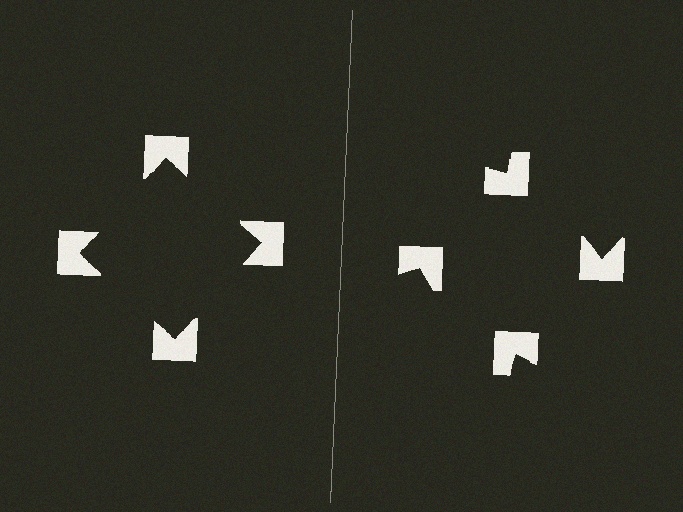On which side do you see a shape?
An illusory square appears on the left side. On the right side the wedge cuts are rotated, so no coherent shape forms.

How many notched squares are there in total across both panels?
8 — 4 on each side.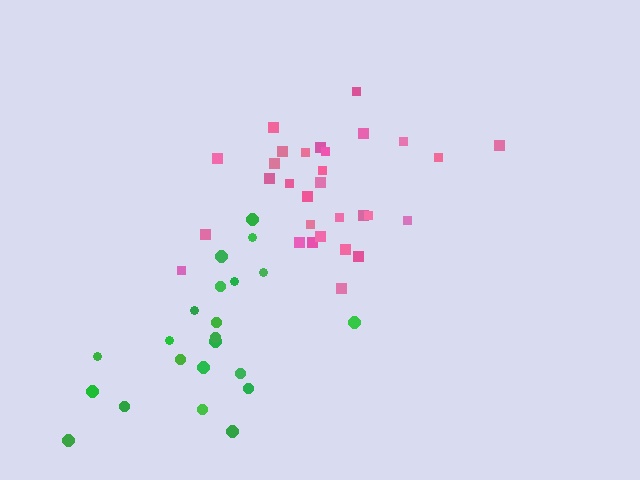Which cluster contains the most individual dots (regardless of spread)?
Pink (30).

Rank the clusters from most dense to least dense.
pink, green.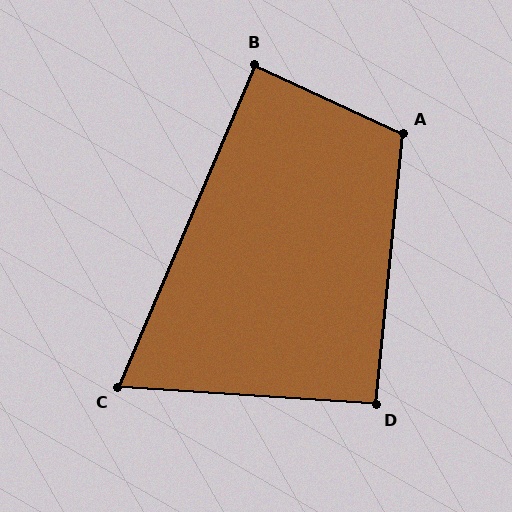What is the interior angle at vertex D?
Approximately 92 degrees (approximately right).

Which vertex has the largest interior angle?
A, at approximately 109 degrees.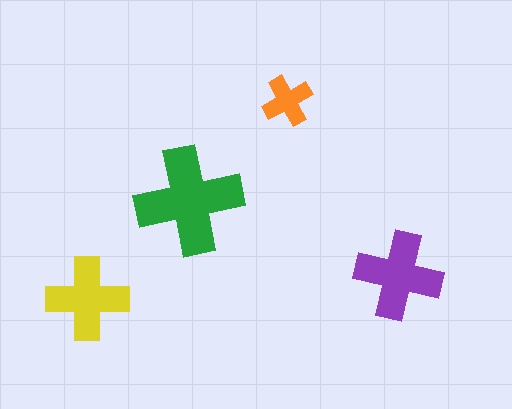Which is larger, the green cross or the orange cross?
The green one.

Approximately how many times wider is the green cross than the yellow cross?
About 1.5 times wider.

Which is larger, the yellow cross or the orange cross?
The yellow one.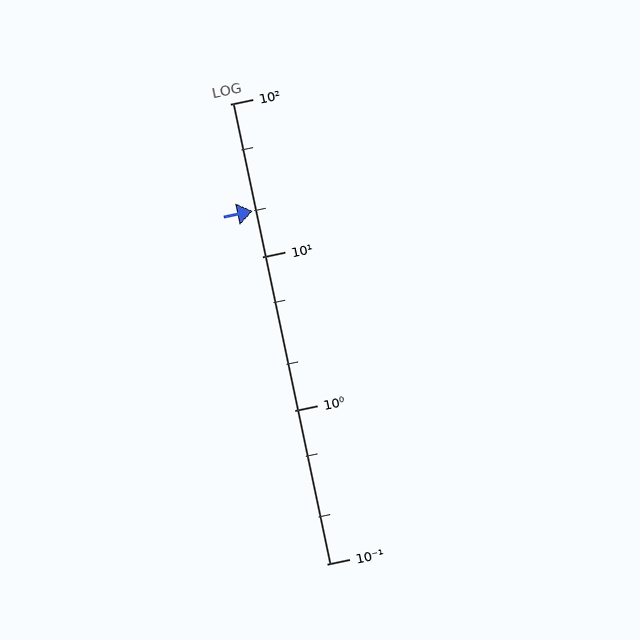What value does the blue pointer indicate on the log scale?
The pointer indicates approximately 20.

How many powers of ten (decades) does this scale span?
The scale spans 3 decades, from 0.1 to 100.